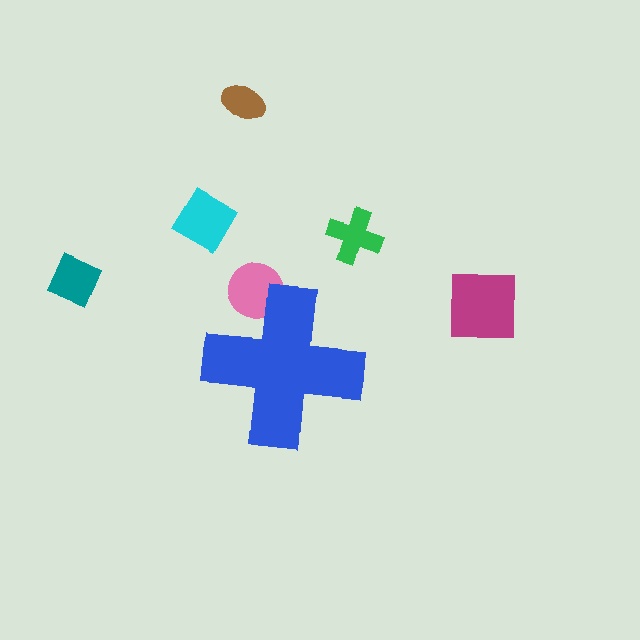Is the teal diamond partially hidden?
No, the teal diamond is fully visible.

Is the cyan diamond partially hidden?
No, the cyan diamond is fully visible.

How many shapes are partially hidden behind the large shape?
1 shape is partially hidden.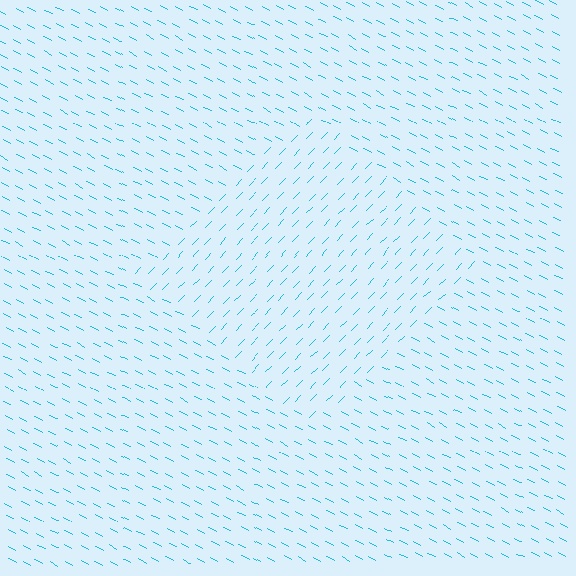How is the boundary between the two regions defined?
The boundary is defined purely by a change in line orientation (approximately 74 degrees difference). All lines are the same color and thickness.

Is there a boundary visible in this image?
Yes, there is a texture boundary formed by a change in line orientation.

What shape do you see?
I see a diamond.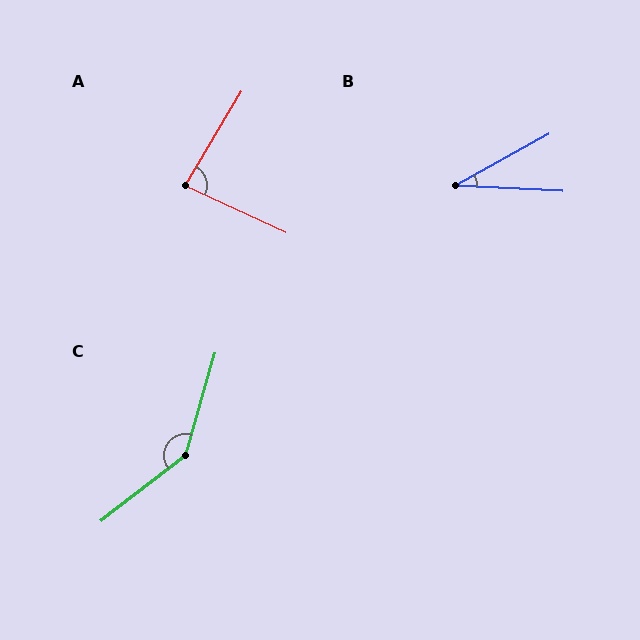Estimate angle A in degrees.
Approximately 84 degrees.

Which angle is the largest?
C, at approximately 144 degrees.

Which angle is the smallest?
B, at approximately 32 degrees.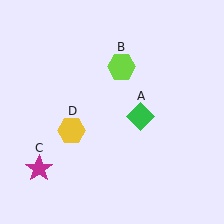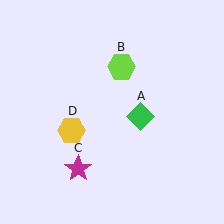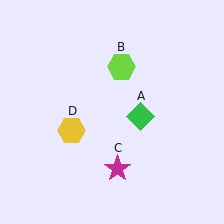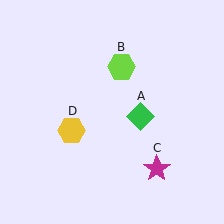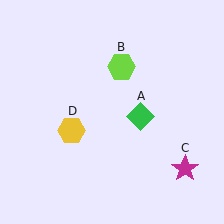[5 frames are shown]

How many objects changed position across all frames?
1 object changed position: magenta star (object C).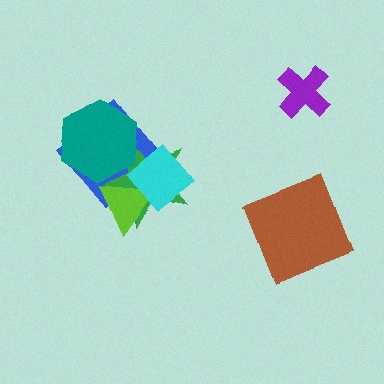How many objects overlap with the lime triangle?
3 objects overlap with the lime triangle.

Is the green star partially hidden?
Yes, it is partially covered by another shape.